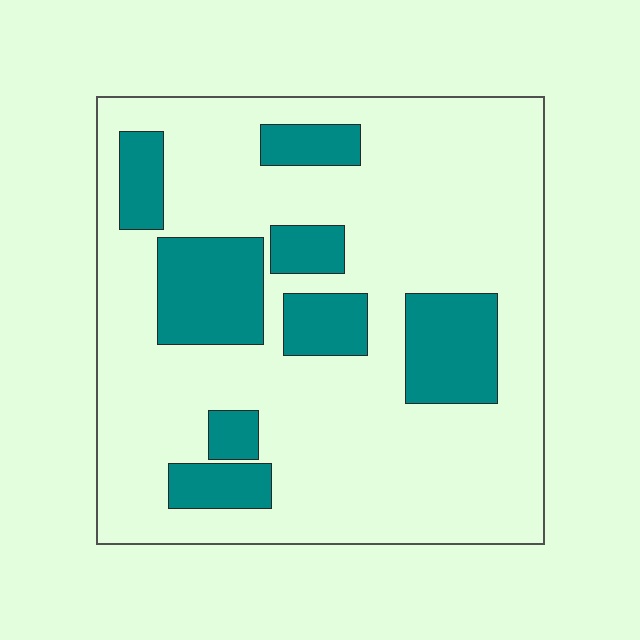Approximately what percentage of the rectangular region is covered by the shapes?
Approximately 25%.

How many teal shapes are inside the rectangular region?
8.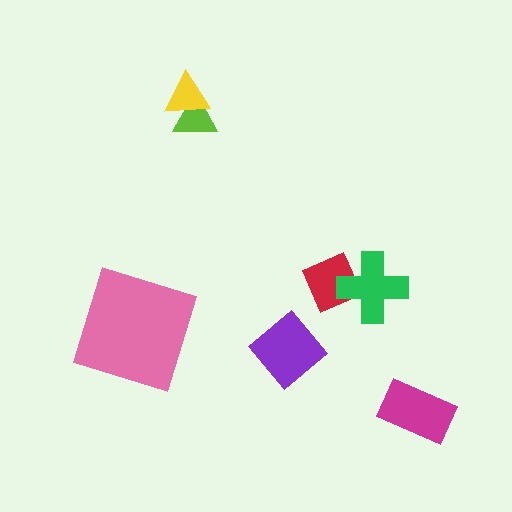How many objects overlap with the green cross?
1 object overlaps with the green cross.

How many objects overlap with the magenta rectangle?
0 objects overlap with the magenta rectangle.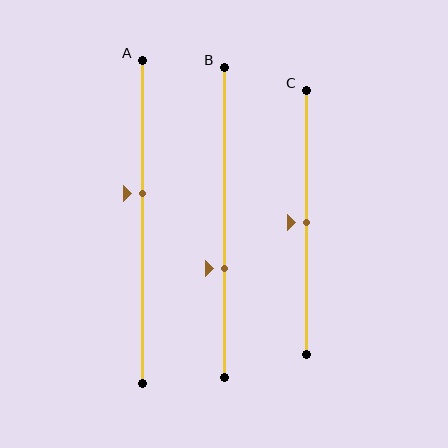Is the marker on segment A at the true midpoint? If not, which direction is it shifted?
No, the marker on segment A is shifted upward by about 9% of the segment length.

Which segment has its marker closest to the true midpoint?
Segment C has its marker closest to the true midpoint.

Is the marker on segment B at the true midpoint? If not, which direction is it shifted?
No, the marker on segment B is shifted downward by about 15% of the segment length.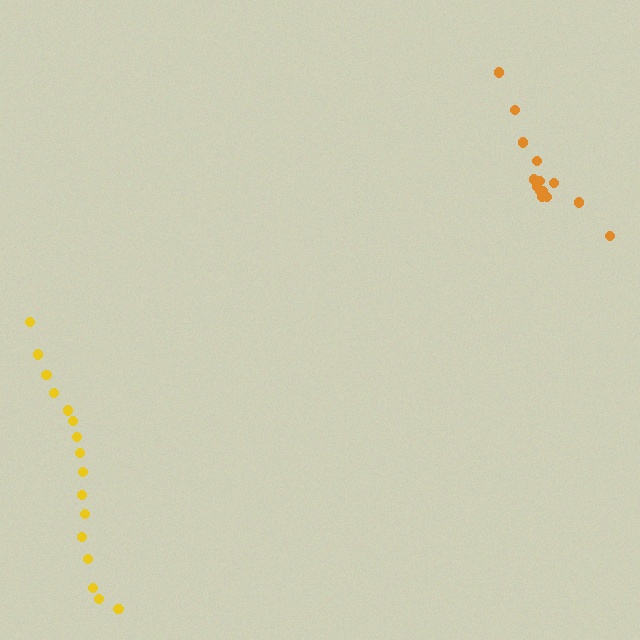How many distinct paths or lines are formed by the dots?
There are 2 distinct paths.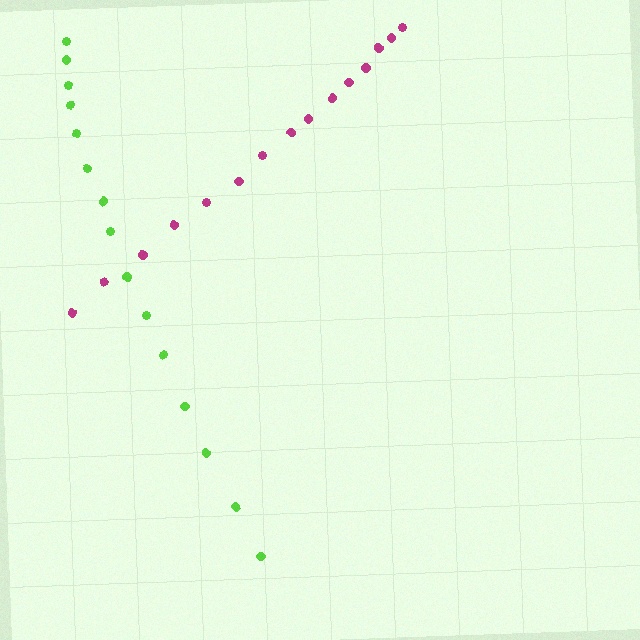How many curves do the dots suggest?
There are 2 distinct paths.